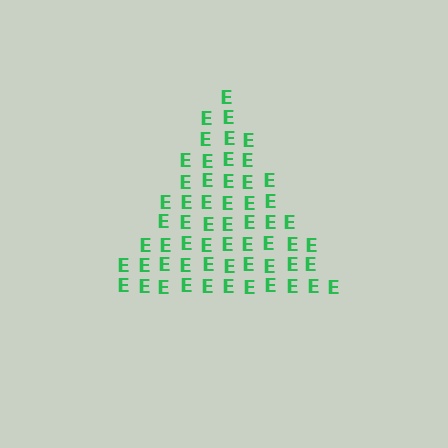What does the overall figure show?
The overall figure shows a triangle.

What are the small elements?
The small elements are letter E's.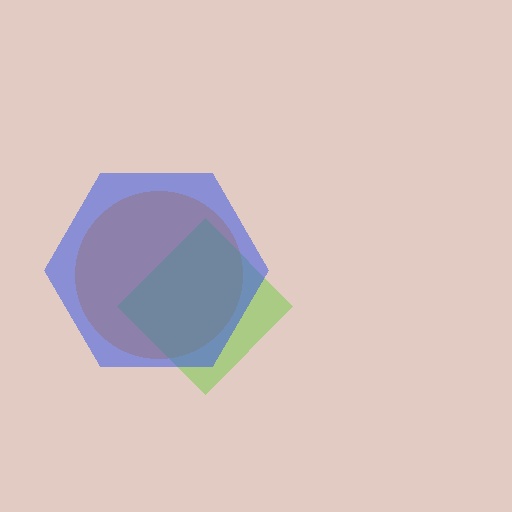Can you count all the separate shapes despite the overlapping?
Yes, there are 3 separate shapes.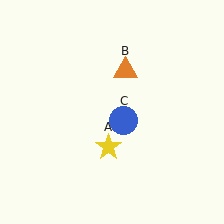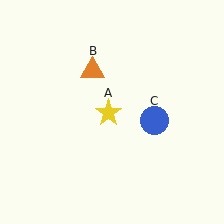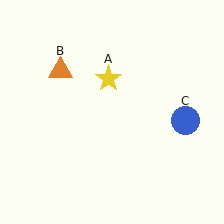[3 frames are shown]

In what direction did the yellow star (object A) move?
The yellow star (object A) moved up.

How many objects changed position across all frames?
3 objects changed position: yellow star (object A), orange triangle (object B), blue circle (object C).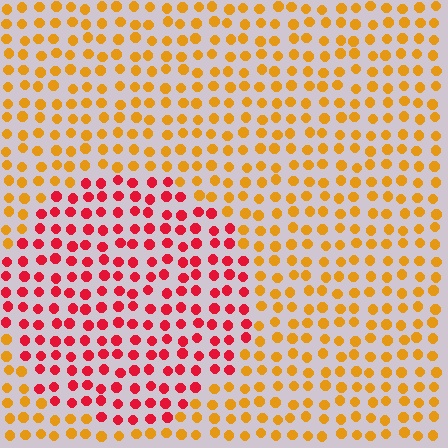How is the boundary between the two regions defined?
The boundary is defined purely by a slight shift in hue (about 48 degrees). Spacing, size, and orientation are identical on both sides.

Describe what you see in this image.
The image is filled with small orange elements in a uniform arrangement. A circle-shaped region is visible where the elements are tinted to a slightly different hue, forming a subtle color boundary.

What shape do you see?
I see a circle.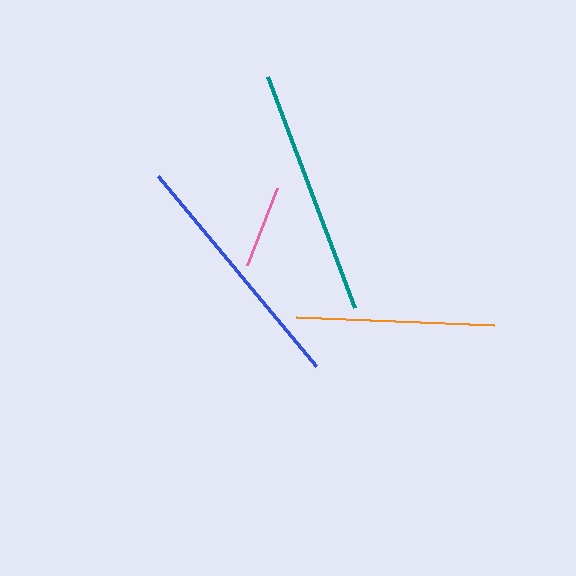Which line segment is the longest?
The blue line is the longest at approximately 247 pixels.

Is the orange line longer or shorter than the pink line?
The orange line is longer than the pink line.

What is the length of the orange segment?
The orange segment is approximately 198 pixels long.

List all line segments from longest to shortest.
From longest to shortest: blue, teal, orange, pink.